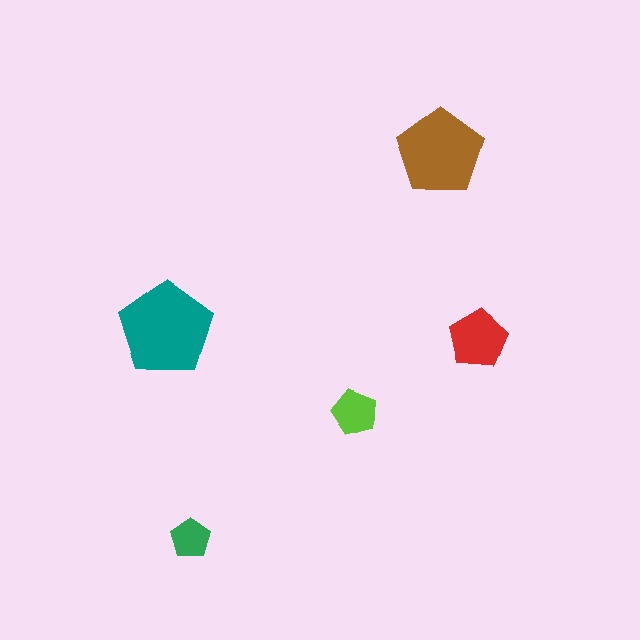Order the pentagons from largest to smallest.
the teal one, the brown one, the red one, the lime one, the green one.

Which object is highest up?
The brown pentagon is topmost.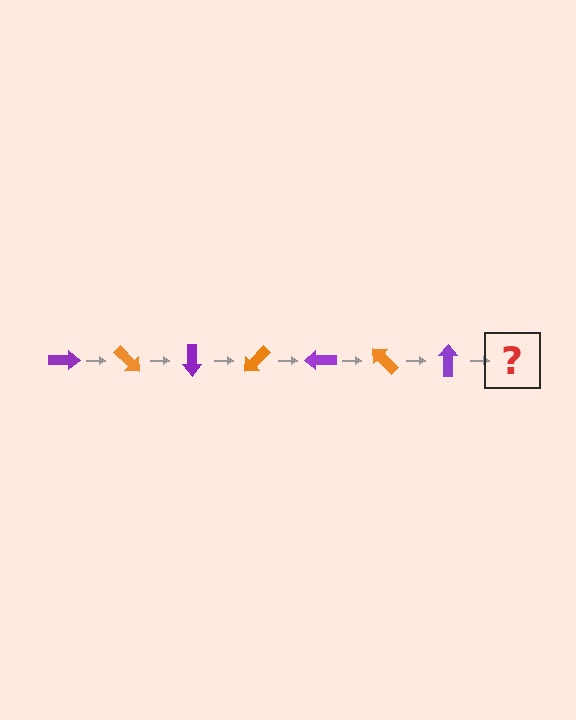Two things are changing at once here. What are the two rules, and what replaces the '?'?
The two rules are that it rotates 45 degrees each step and the color cycles through purple and orange. The '?' should be an orange arrow, rotated 315 degrees from the start.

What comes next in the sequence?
The next element should be an orange arrow, rotated 315 degrees from the start.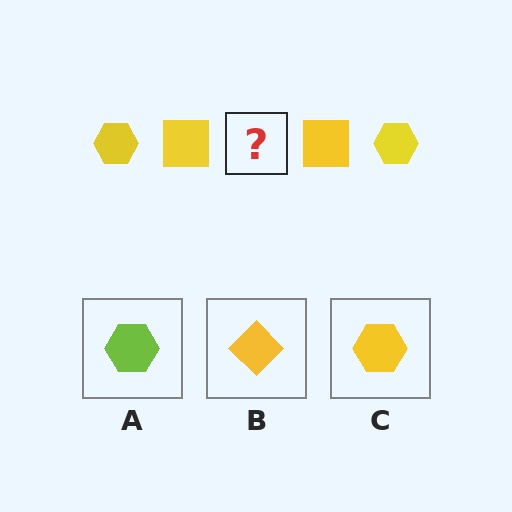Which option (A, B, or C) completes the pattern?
C.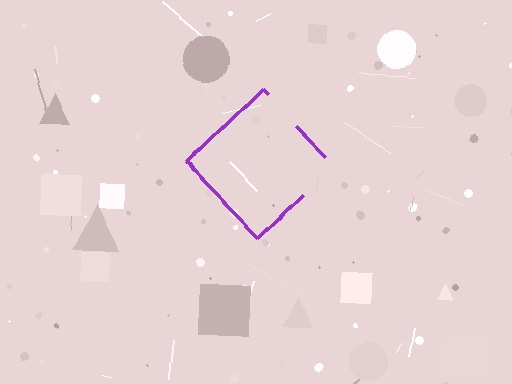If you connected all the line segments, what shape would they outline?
They would outline a diamond.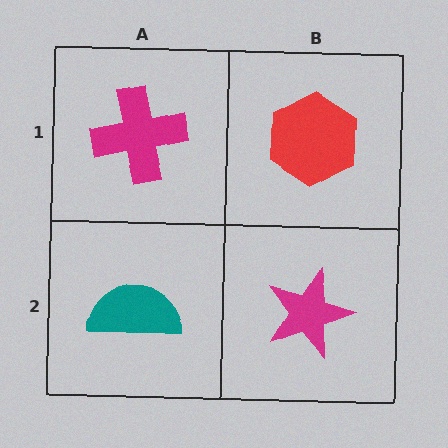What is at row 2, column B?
A magenta star.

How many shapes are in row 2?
2 shapes.